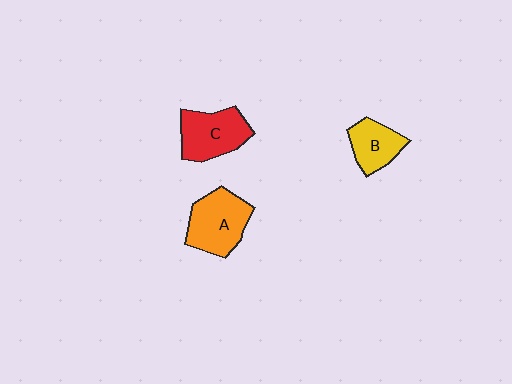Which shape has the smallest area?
Shape B (yellow).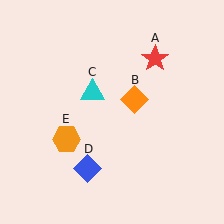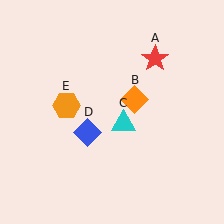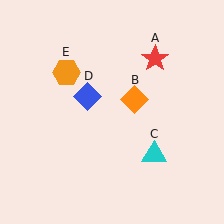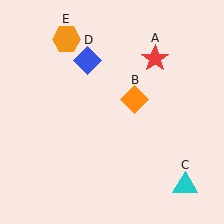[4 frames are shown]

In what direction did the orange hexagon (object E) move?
The orange hexagon (object E) moved up.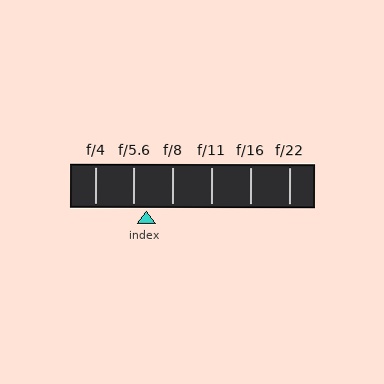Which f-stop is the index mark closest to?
The index mark is closest to f/5.6.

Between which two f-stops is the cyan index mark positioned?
The index mark is between f/5.6 and f/8.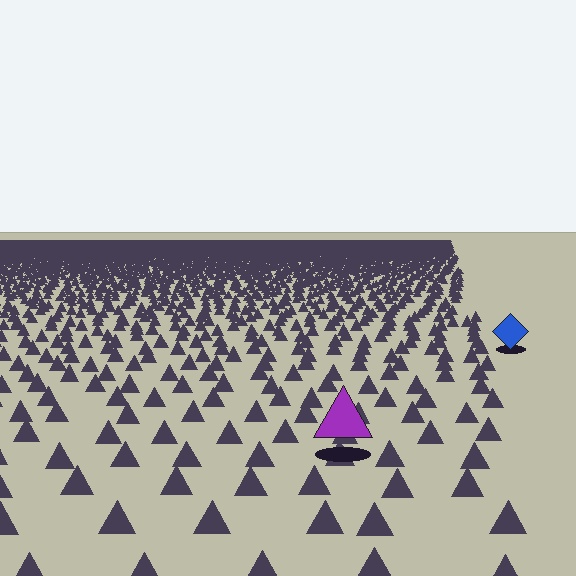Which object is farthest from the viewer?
The blue diamond is farthest from the viewer. It appears smaller and the ground texture around it is denser.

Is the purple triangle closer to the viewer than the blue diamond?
Yes. The purple triangle is closer — you can tell from the texture gradient: the ground texture is coarser near it.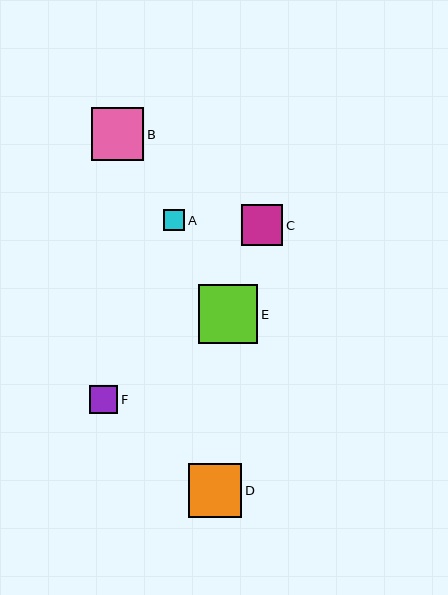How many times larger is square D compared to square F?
Square D is approximately 1.9 times the size of square F.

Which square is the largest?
Square E is the largest with a size of approximately 59 pixels.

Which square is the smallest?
Square A is the smallest with a size of approximately 21 pixels.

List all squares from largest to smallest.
From largest to smallest: E, D, B, C, F, A.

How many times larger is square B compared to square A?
Square B is approximately 2.5 times the size of square A.